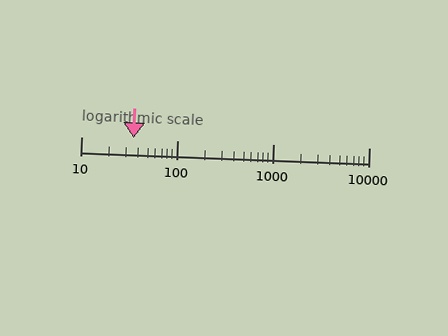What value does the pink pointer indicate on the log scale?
The pointer indicates approximately 35.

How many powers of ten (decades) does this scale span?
The scale spans 3 decades, from 10 to 10000.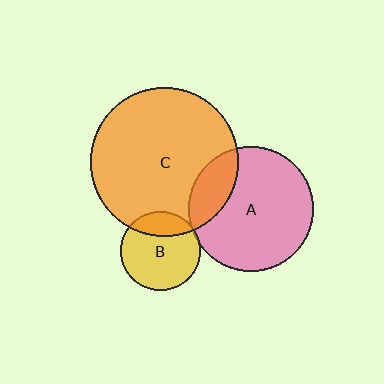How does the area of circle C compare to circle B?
Approximately 3.5 times.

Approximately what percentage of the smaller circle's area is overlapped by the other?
Approximately 5%.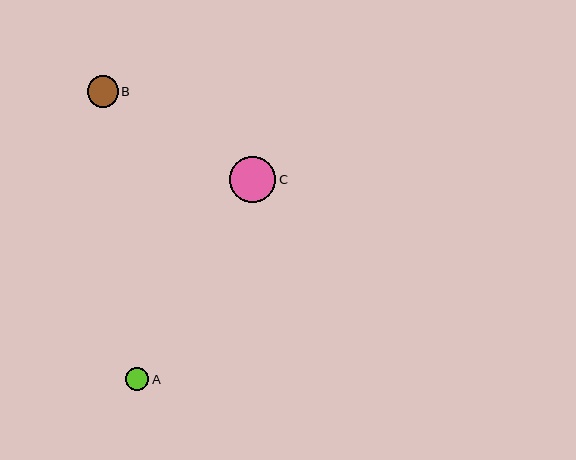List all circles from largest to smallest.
From largest to smallest: C, B, A.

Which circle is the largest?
Circle C is the largest with a size of approximately 46 pixels.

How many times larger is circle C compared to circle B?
Circle C is approximately 1.5 times the size of circle B.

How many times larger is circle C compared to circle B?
Circle C is approximately 1.5 times the size of circle B.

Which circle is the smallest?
Circle A is the smallest with a size of approximately 23 pixels.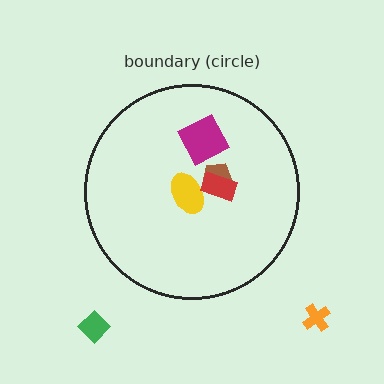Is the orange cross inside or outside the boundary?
Outside.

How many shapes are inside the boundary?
4 inside, 2 outside.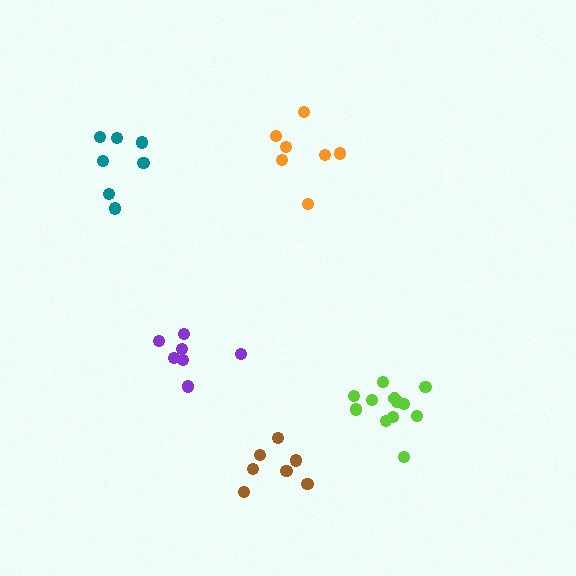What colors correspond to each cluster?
The clusters are colored: lime, purple, brown, teal, orange.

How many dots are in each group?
Group 1: 12 dots, Group 2: 7 dots, Group 3: 7 dots, Group 4: 7 dots, Group 5: 7 dots (40 total).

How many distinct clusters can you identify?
There are 5 distinct clusters.